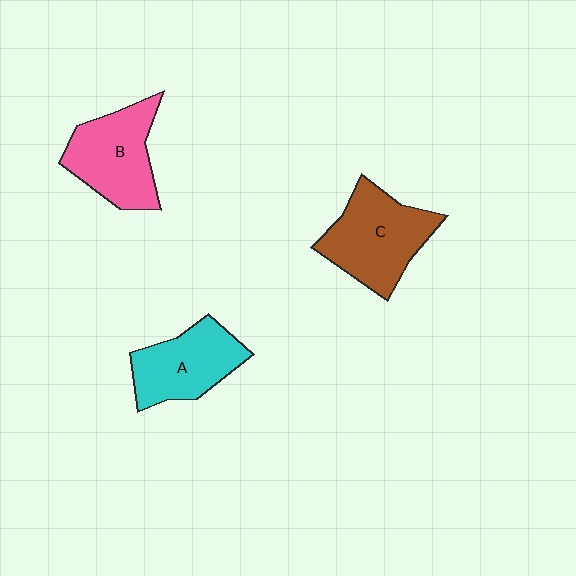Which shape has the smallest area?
Shape A (cyan).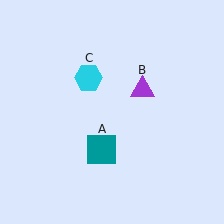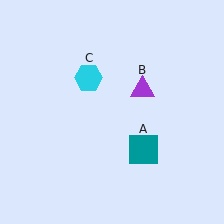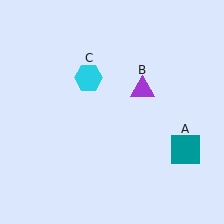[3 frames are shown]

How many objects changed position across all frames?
1 object changed position: teal square (object A).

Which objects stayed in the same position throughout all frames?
Purple triangle (object B) and cyan hexagon (object C) remained stationary.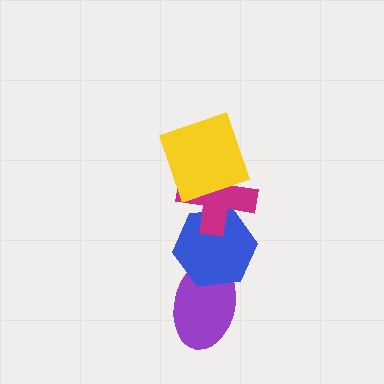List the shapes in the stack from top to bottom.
From top to bottom: the yellow square, the magenta cross, the blue hexagon, the purple ellipse.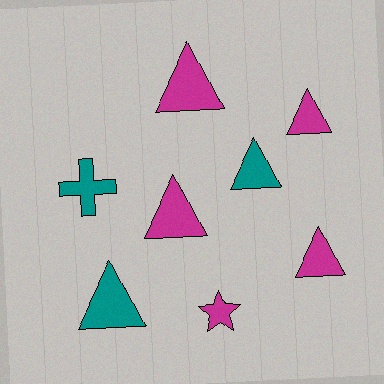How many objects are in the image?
There are 8 objects.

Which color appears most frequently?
Magenta, with 5 objects.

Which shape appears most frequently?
Triangle, with 6 objects.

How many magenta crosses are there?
There are no magenta crosses.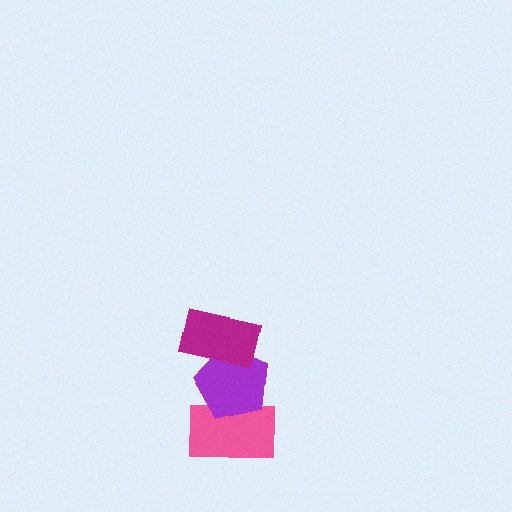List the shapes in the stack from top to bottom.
From top to bottom: the magenta rectangle, the purple pentagon, the pink rectangle.